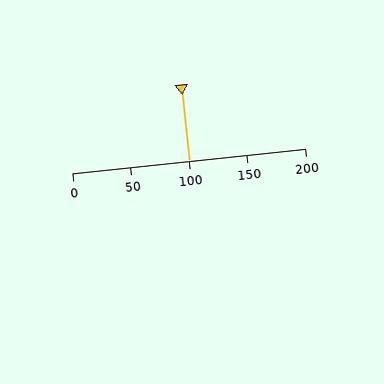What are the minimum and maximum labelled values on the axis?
The axis runs from 0 to 200.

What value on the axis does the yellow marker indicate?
The marker indicates approximately 100.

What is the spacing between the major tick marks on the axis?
The major ticks are spaced 50 apart.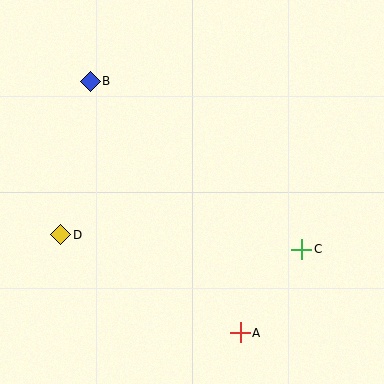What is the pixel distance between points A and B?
The distance between A and B is 293 pixels.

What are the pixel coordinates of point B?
Point B is at (90, 81).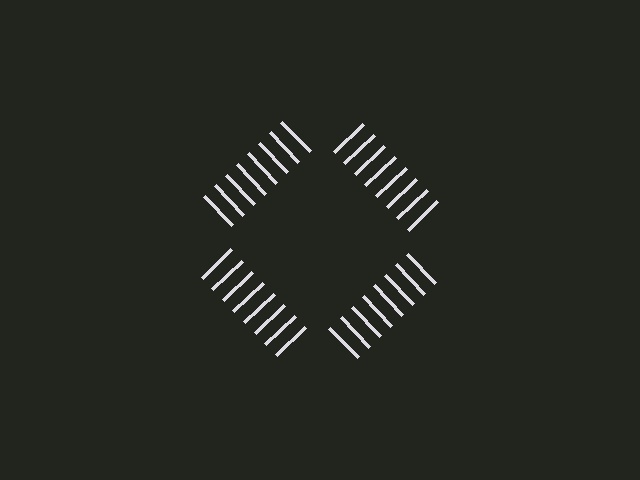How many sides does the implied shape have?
4 sides — the line-ends trace a square.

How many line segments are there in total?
32 — 8 along each of the 4 edges.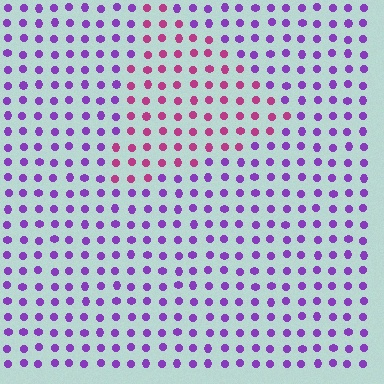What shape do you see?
I see a triangle.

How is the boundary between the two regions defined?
The boundary is defined purely by a slight shift in hue (about 48 degrees). Spacing, size, and orientation are identical on both sides.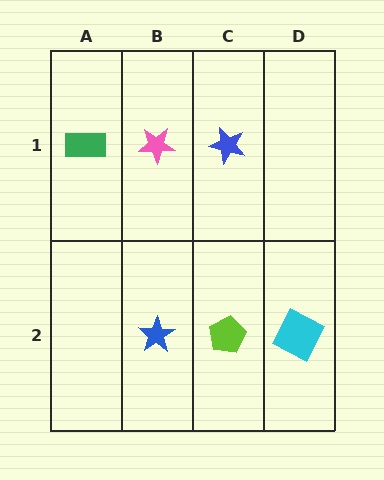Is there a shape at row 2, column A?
No, that cell is empty.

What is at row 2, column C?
A lime pentagon.